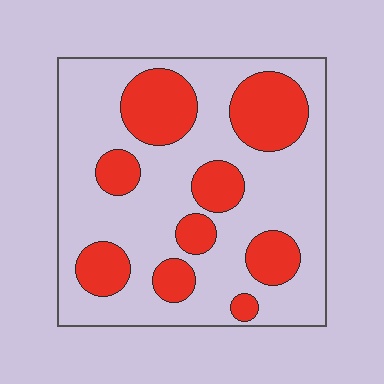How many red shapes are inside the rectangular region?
9.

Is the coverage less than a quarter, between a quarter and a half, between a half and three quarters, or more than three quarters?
Between a quarter and a half.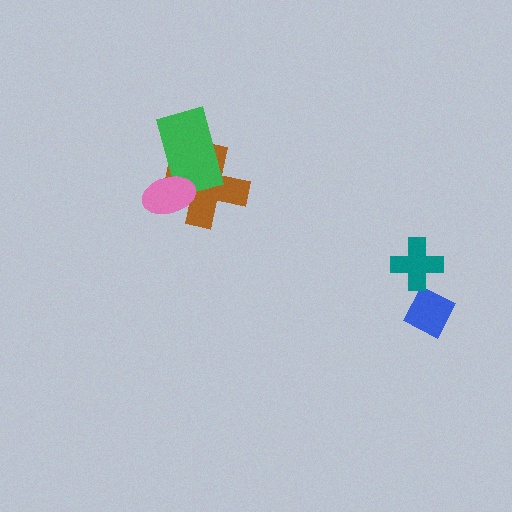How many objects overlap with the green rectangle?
2 objects overlap with the green rectangle.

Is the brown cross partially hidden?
Yes, it is partially covered by another shape.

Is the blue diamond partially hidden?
No, no other shape covers it.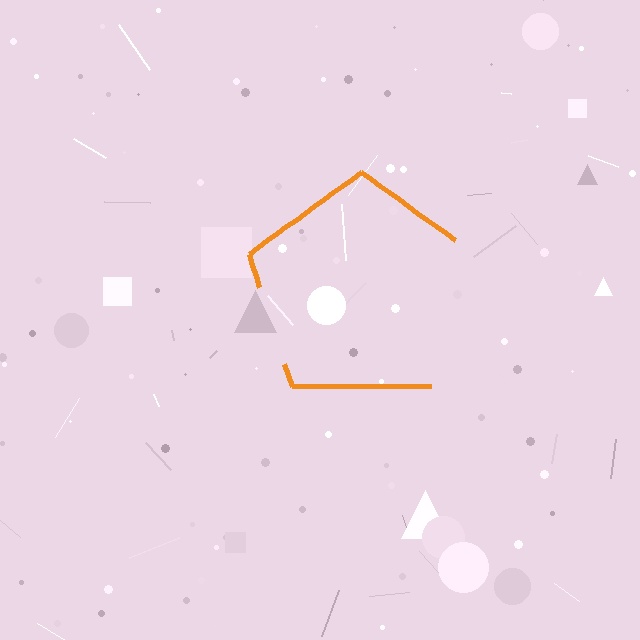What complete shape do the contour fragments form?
The contour fragments form a pentagon.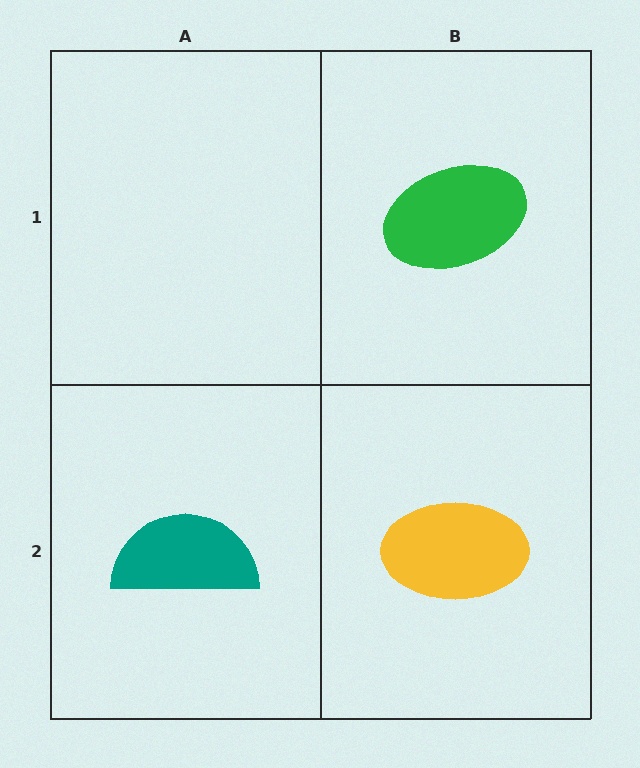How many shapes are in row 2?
2 shapes.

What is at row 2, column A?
A teal semicircle.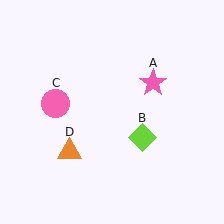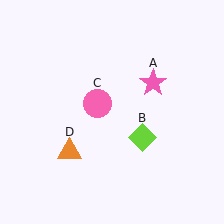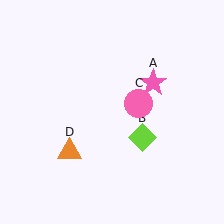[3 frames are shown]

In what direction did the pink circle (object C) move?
The pink circle (object C) moved right.